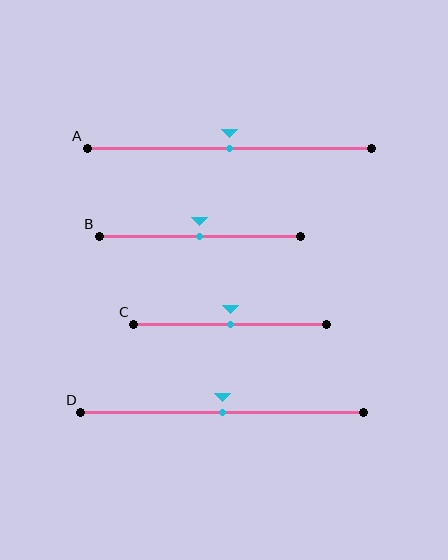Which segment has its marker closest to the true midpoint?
Segment A has its marker closest to the true midpoint.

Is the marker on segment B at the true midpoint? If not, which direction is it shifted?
Yes, the marker on segment B is at the true midpoint.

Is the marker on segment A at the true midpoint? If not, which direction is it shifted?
Yes, the marker on segment A is at the true midpoint.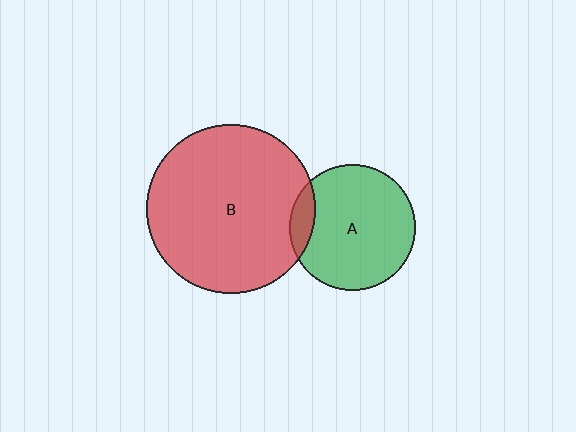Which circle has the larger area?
Circle B (red).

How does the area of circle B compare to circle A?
Approximately 1.8 times.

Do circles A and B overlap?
Yes.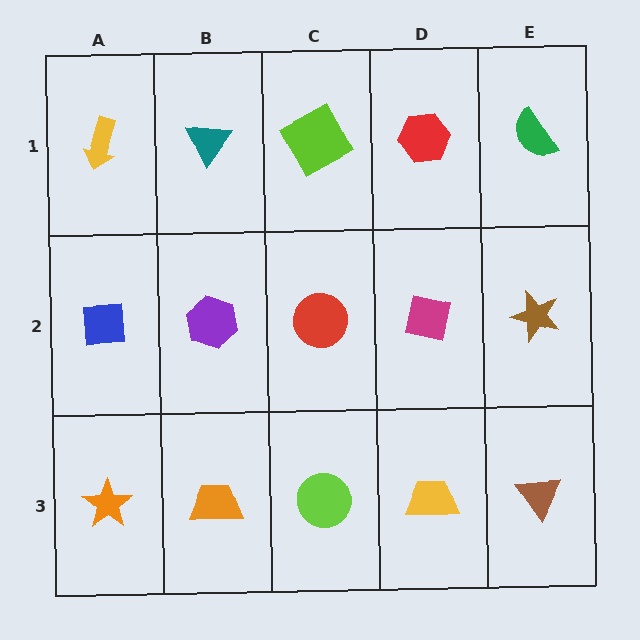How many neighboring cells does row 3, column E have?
2.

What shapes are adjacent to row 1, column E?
A brown star (row 2, column E), a red hexagon (row 1, column D).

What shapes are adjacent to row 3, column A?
A blue square (row 2, column A), an orange trapezoid (row 3, column B).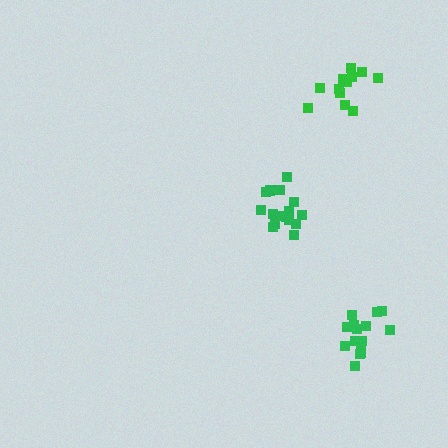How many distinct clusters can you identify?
There are 3 distinct clusters.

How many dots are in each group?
Group 1: 15 dots, Group 2: 17 dots, Group 3: 12 dots (44 total).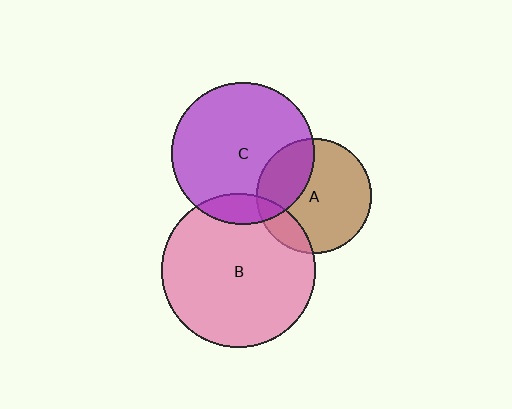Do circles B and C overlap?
Yes.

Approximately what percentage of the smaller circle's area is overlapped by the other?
Approximately 10%.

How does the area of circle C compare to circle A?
Approximately 1.5 times.